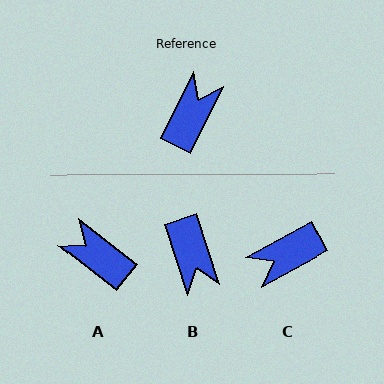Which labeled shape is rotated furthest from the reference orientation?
C, about 144 degrees away.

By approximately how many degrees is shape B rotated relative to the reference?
Approximately 135 degrees clockwise.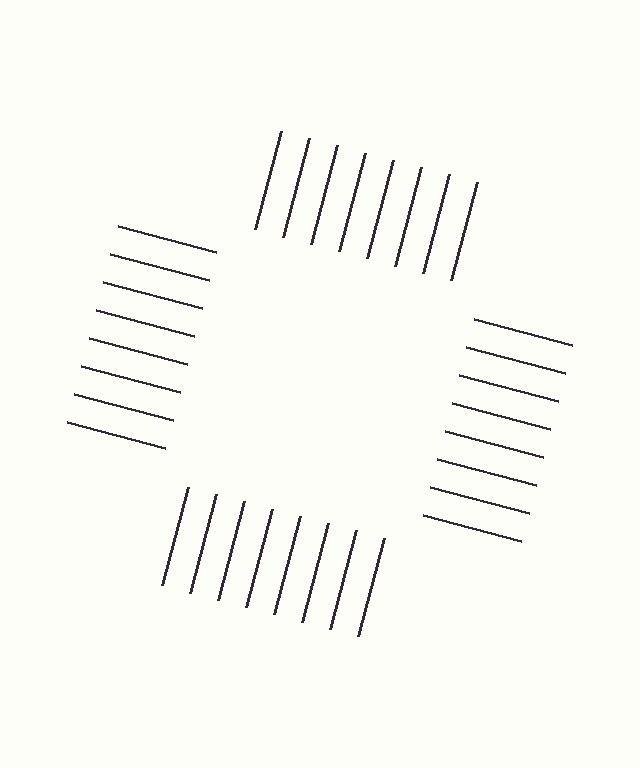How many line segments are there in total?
32 — 8 along each of the 4 edges.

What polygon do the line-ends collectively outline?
An illusory square — the line segments terminate on its edges but no continuous stroke is drawn.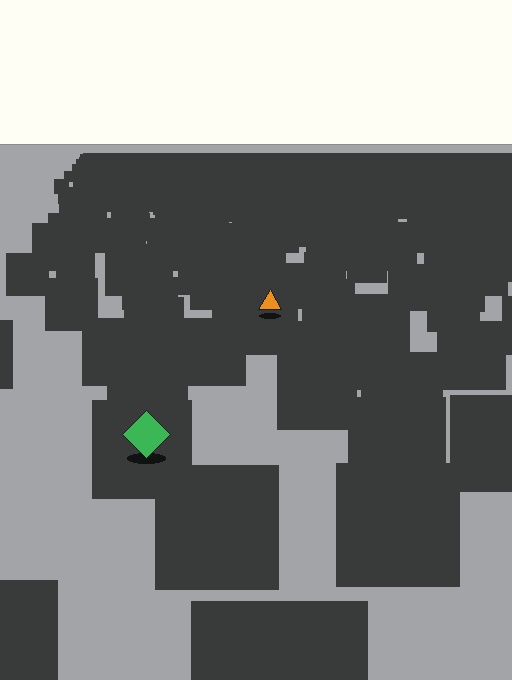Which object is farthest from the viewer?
The orange triangle is farthest from the viewer. It appears smaller and the ground texture around it is denser.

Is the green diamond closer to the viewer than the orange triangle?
Yes. The green diamond is closer — you can tell from the texture gradient: the ground texture is coarser near it.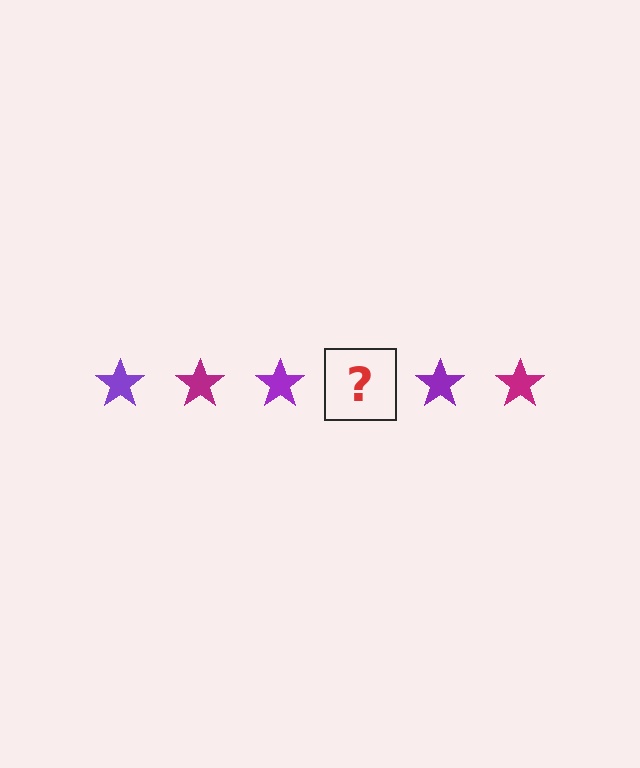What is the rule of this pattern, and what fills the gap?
The rule is that the pattern cycles through purple, magenta stars. The gap should be filled with a magenta star.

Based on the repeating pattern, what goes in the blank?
The blank should be a magenta star.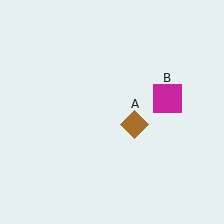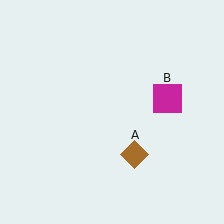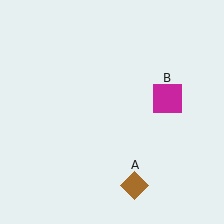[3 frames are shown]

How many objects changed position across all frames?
1 object changed position: brown diamond (object A).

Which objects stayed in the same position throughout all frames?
Magenta square (object B) remained stationary.